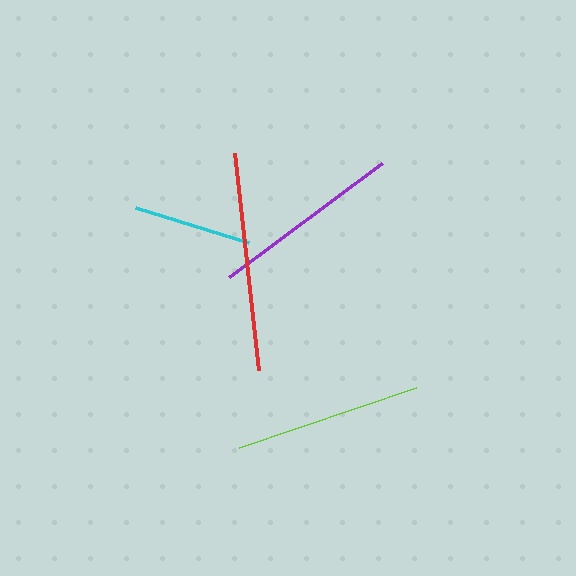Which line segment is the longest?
The red line is the longest at approximately 219 pixels.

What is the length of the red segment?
The red segment is approximately 219 pixels long.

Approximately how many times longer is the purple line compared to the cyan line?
The purple line is approximately 1.6 times the length of the cyan line.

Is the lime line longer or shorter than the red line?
The red line is longer than the lime line.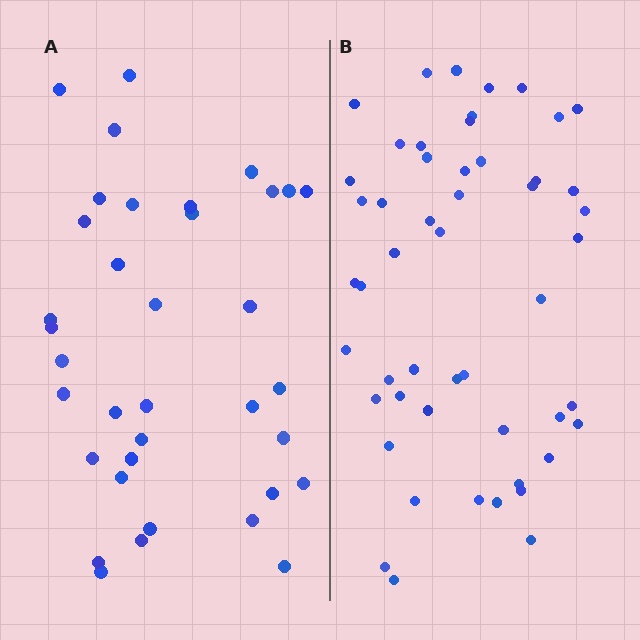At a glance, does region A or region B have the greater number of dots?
Region B (the right region) has more dots.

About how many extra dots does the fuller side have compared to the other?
Region B has approximately 15 more dots than region A.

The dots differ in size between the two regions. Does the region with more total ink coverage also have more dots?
No. Region A has more total ink coverage because its dots are larger, but region B actually contains more individual dots. Total area can be misleading — the number of items is what matters here.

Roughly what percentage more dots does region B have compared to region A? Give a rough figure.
About 40% more.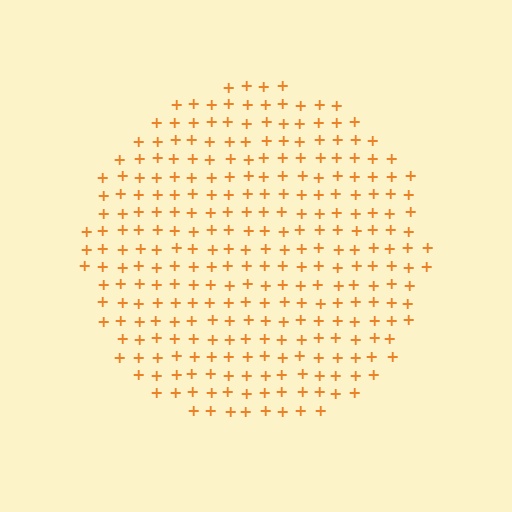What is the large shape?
The large shape is a circle.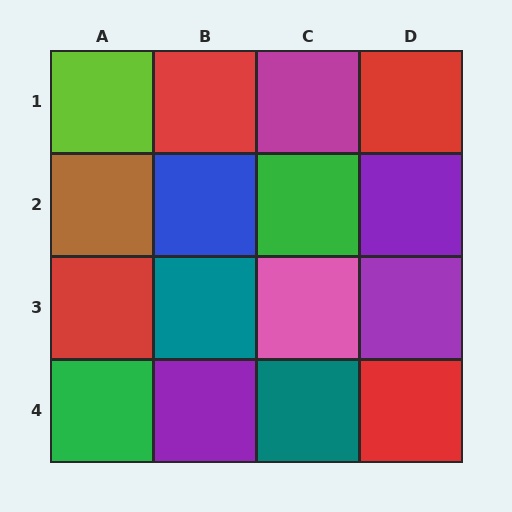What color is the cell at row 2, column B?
Blue.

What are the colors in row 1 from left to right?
Lime, red, magenta, red.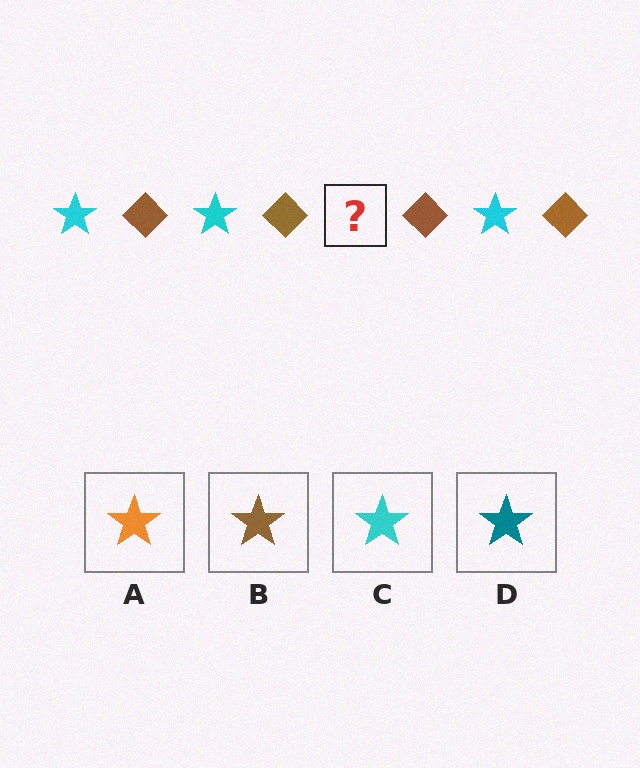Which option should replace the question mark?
Option C.